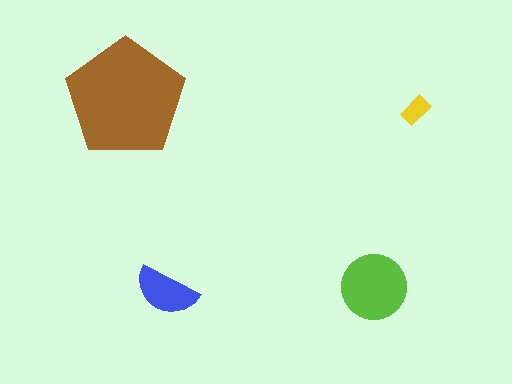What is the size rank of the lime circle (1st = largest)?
2nd.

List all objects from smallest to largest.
The yellow rectangle, the blue semicircle, the lime circle, the brown pentagon.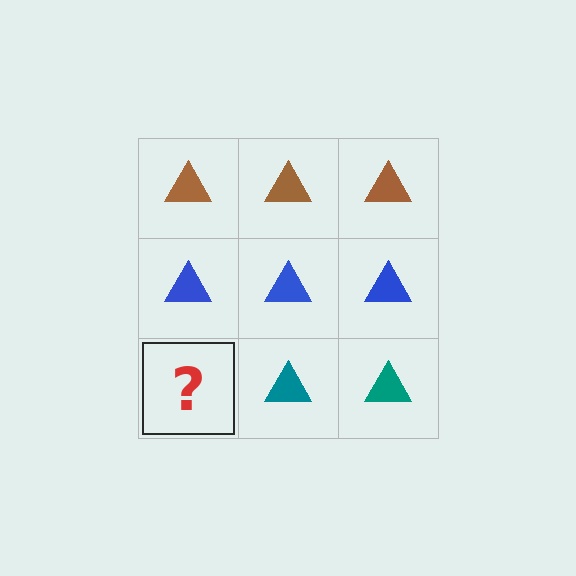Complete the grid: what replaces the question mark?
The question mark should be replaced with a teal triangle.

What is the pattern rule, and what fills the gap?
The rule is that each row has a consistent color. The gap should be filled with a teal triangle.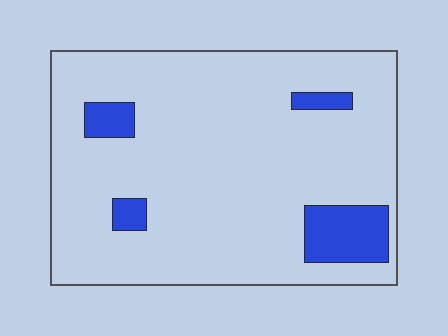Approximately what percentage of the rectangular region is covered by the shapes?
Approximately 10%.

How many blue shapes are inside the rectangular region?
4.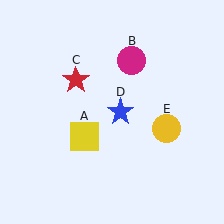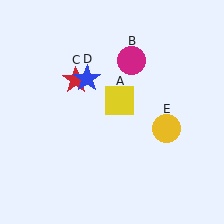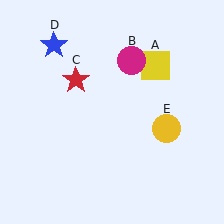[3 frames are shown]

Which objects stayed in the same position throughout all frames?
Magenta circle (object B) and red star (object C) and yellow circle (object E) remained stationary.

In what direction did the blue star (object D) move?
The blue star (object D) moved up and to the left.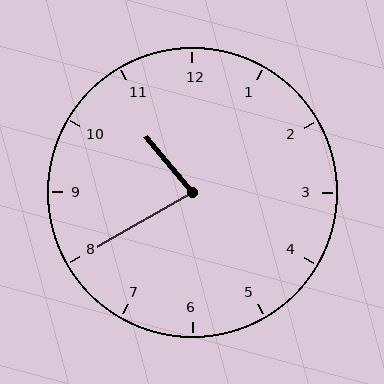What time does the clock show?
10:40.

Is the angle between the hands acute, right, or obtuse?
It is acute.